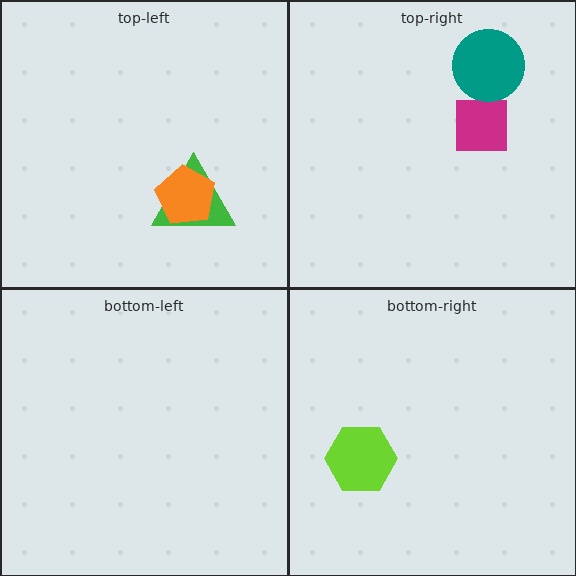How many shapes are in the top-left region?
2.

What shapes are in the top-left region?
The green triangle, the orange pentagon.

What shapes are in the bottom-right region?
The lime hexagon.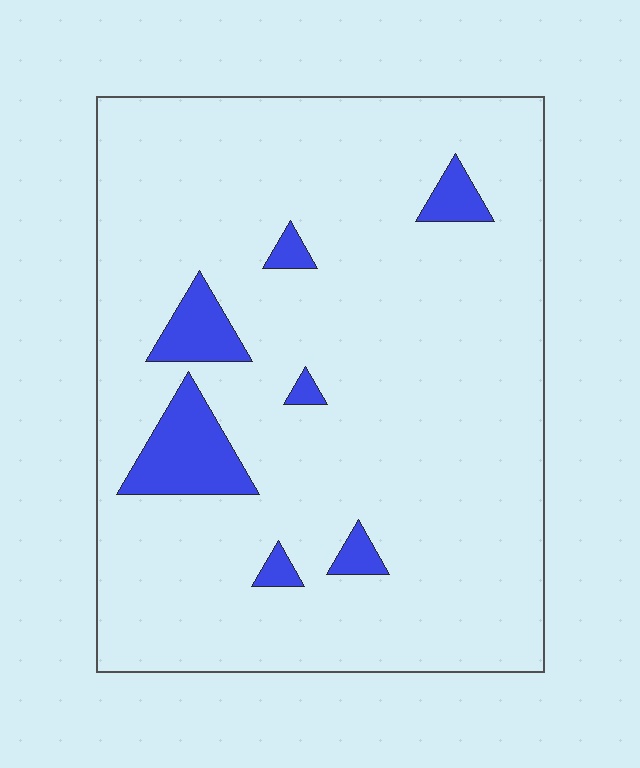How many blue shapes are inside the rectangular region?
7.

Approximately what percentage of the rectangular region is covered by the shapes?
Approximately 10%.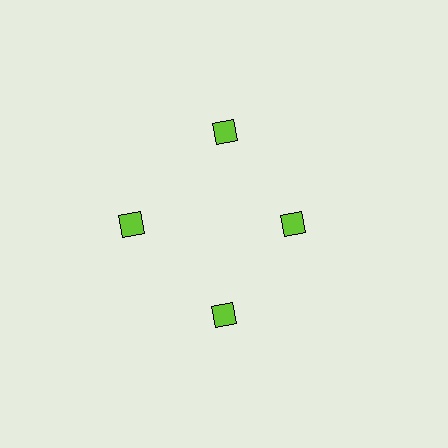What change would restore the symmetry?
The symmetry would be restored by moving it outward, back onto the ring so that all 4 squares sit at equal angles and equal distance from the center.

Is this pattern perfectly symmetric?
No. The 4 lime squares are arranged in a ring, but one element near the 3 o'clock position is pulled inward toward the center, breaking the 4-fold rotational symmetry.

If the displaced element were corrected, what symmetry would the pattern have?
It would have 4-fold rotational symmetry — the pattern would map onto itself every 90 degrees.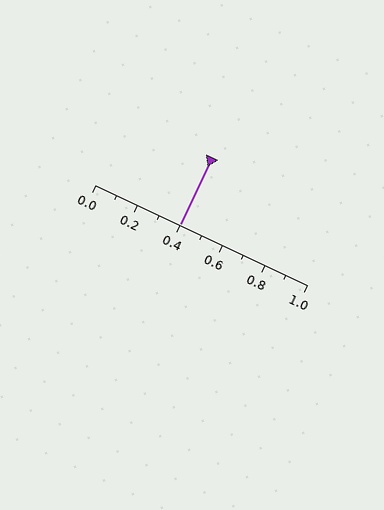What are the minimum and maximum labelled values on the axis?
The axis runs from 0.0 to 1.0.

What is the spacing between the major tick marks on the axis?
The major ticks are spaced 0.2 apart.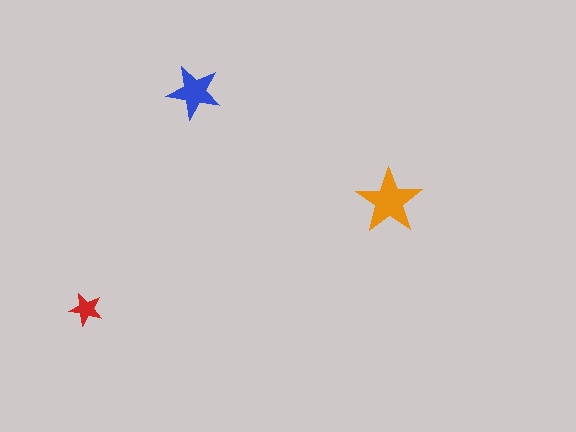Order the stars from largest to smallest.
the orange one, the blue one, the red one.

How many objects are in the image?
There are 3 objects in the image.